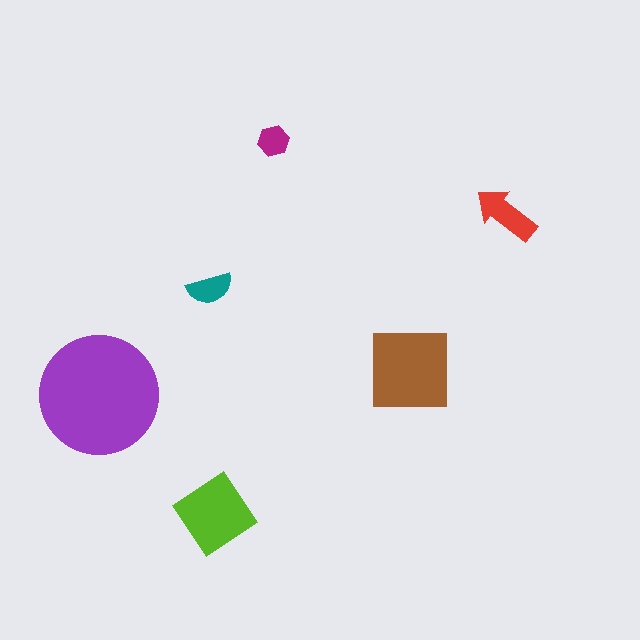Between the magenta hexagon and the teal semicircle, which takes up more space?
The teal semicircle.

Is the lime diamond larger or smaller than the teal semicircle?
Larger.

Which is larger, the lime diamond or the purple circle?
The purple circle.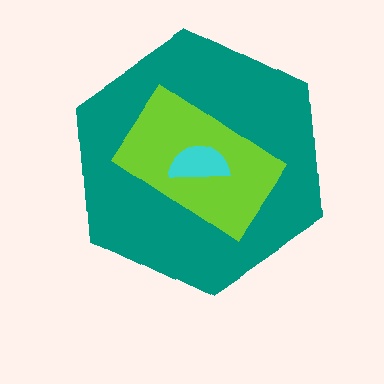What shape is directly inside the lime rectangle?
The cyan semicircle.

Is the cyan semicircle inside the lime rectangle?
Yes.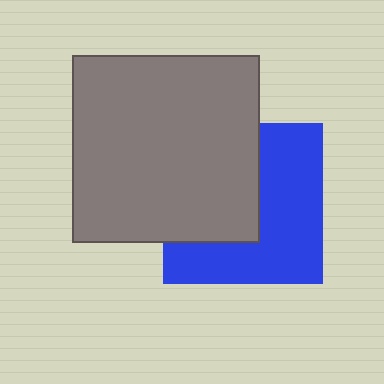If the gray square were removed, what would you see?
You would see the complete blue square.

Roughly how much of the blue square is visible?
About half of it is visible (roughly 55%).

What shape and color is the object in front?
The object in front is a gray square.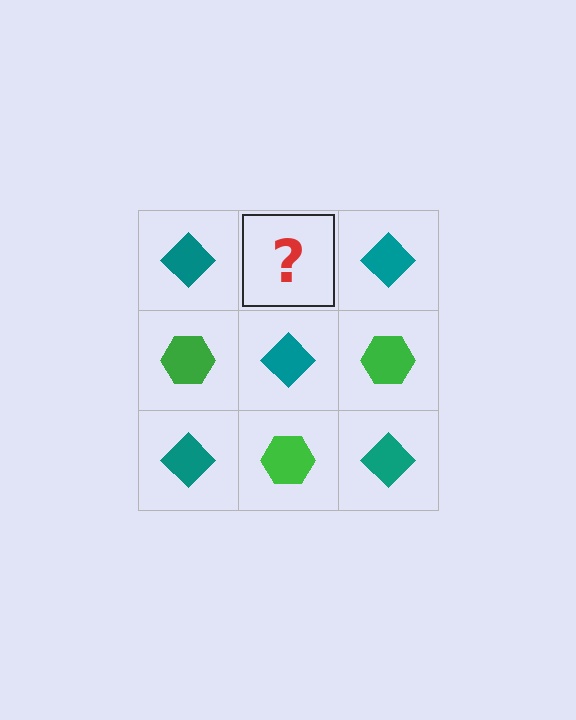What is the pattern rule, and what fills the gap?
The rule is that it alternates teal diamond and green hexagon in a checkerboard pattern. The gap should be filled with a green hexagon.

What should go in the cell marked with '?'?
The missing cell should contain a green hexagon.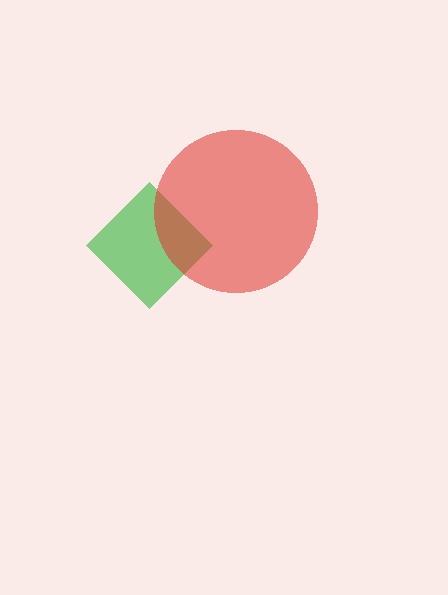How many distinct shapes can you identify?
There are 2 distinct shapes: a green diamond, a red circle.